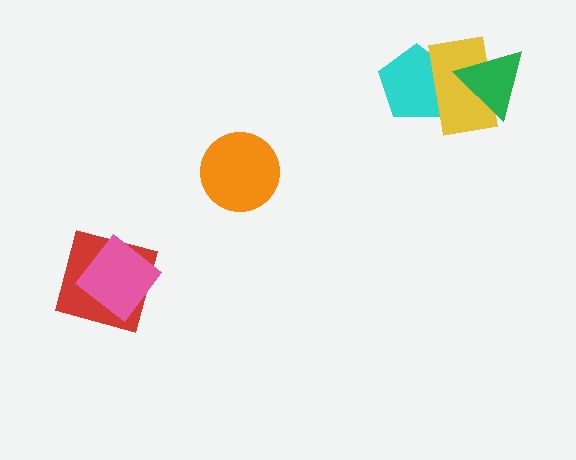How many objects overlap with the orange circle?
0 objects overlap with the orange circle.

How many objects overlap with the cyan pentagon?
1 object overlaps with the cyan pentagon.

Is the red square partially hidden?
Yes, it is partially covered by another shape.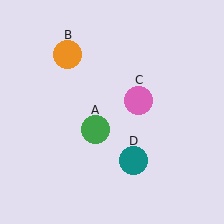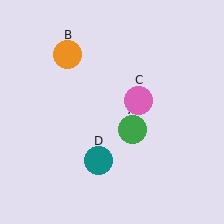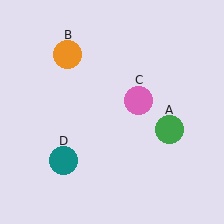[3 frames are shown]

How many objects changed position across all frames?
2 objects changed position: green circle (object A), teal circle (object D).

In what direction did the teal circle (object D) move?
The teal circle (object D) moved left.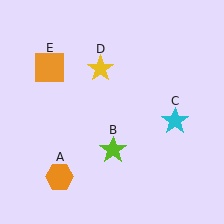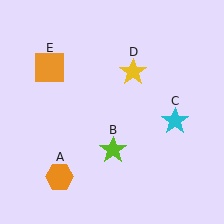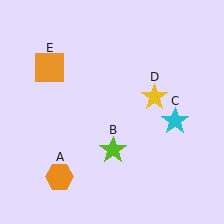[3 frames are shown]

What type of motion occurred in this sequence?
The yellow star (object D) rotated clockwise around the center of the scene.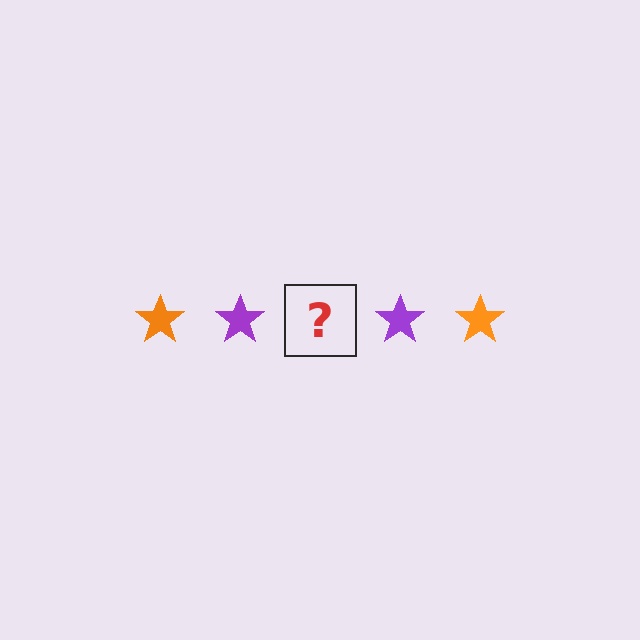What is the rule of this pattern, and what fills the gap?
The rule is that the pattern cycles through orange, purple stars. The gap should be filled with an orange star.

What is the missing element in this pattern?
The missing element is an orange star.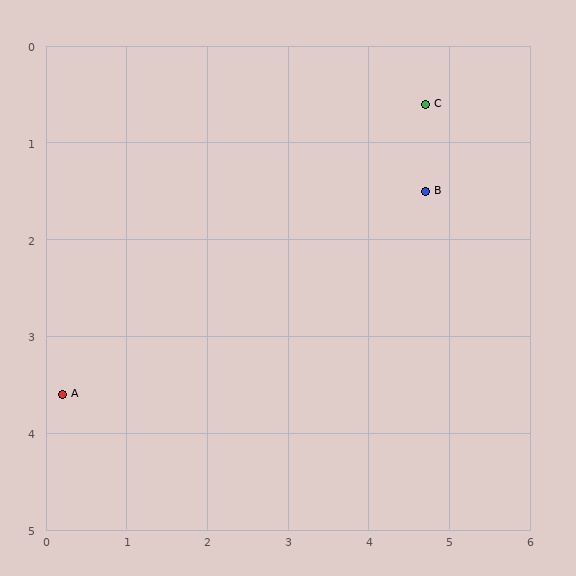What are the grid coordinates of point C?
Point C is at approximately (4.7, 0.6).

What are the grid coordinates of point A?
Point A is at approximately (0.2, 3.6).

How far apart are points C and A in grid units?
Points C and A are about 5.4 grid units apart.